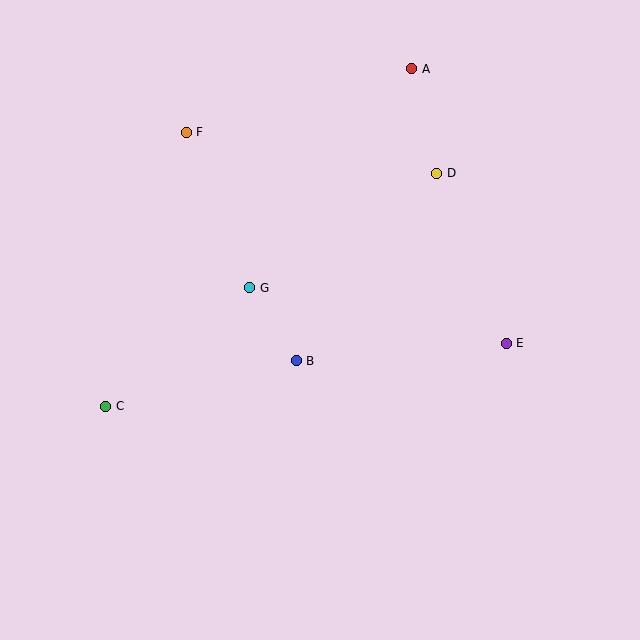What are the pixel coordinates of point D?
Point D is at (437, 173).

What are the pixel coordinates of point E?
Point E is at (506, 343).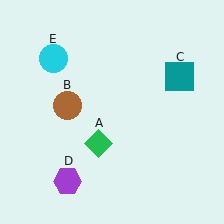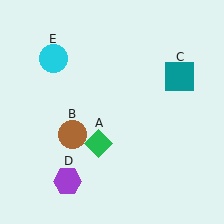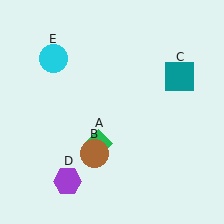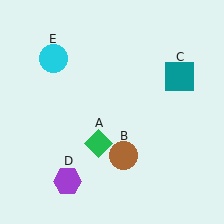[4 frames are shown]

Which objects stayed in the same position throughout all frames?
Green diamond (object A) and teal square (object C) and purple hexagon (object D) and cyan circle (object E) remained stationary.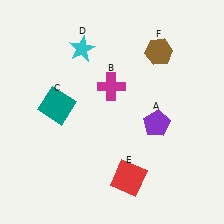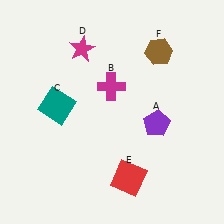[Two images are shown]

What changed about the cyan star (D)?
In Image 1, D is cyan. In Image 2, it changed to magenta.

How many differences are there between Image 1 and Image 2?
There is 1 difference between the two images.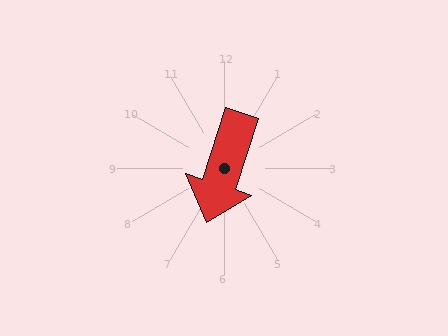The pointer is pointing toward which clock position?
Roughly 7 o'clock.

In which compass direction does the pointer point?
South.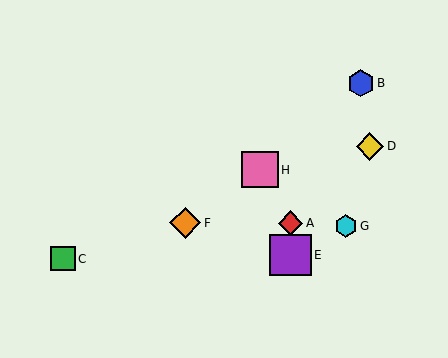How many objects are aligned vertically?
2 objects (A, E) are aligned vertically.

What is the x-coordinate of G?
Object G is at x≈346.